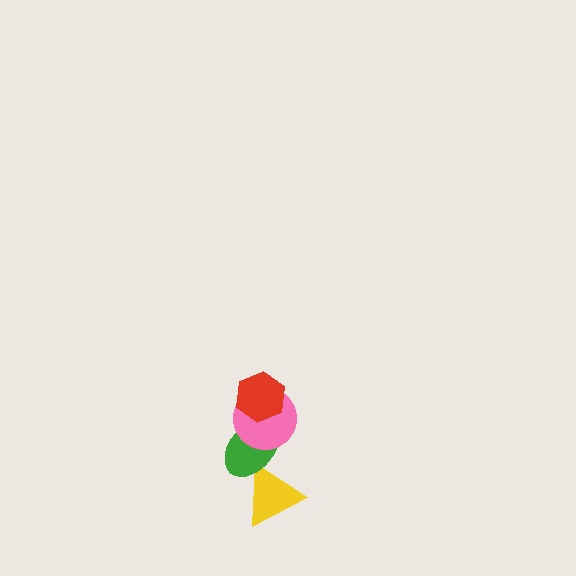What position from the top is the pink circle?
The pink circle is 2nd from the top.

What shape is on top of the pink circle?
The red hexagon is on top of the pink circle.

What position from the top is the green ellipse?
The green ellipse is 3rd from the top.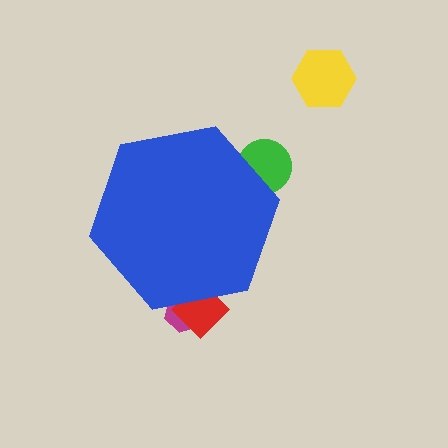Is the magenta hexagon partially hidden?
Yes, the magenta hexagon is partially hidden behind the blue hexagon.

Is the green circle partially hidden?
Yes, the green circle is partially hidden behind the blue hexagon.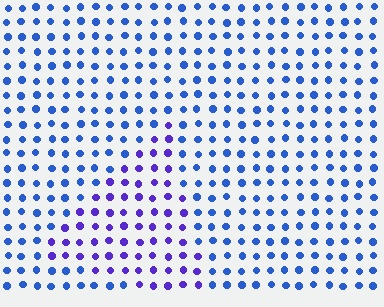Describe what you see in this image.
The image is filled with small blue elements in a uniform arrangement. A triangle-shaped region is visible where the elements are tinted to a slightly different hue, forming a subtle color boundary.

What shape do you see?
I see a triangle.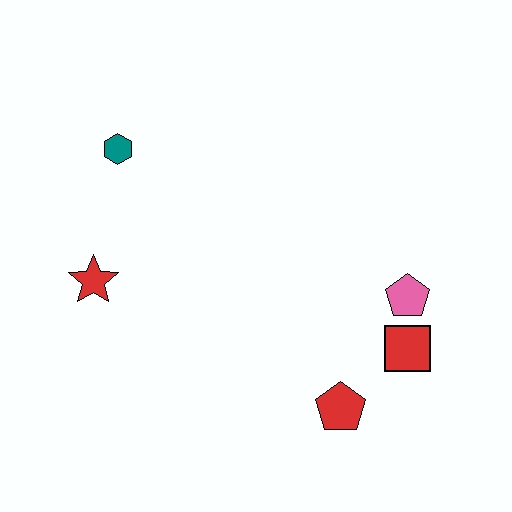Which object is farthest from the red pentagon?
The teal hexagon is farthest from the red pentagon.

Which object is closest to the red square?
The pink pentagon is closest to the red square.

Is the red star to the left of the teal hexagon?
Yes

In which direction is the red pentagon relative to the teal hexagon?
The red pentagon is below the teal hexagon.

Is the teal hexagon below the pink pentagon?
No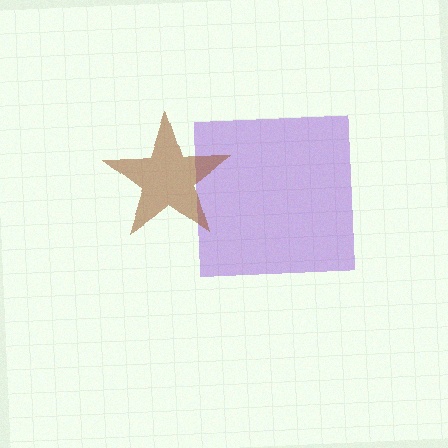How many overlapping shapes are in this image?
There are 2 overlapping shapes in the image.